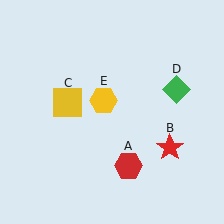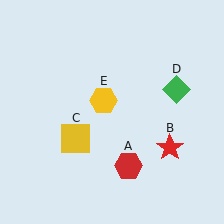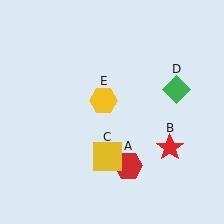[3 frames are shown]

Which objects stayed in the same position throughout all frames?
Red hexagon (object A) and red star (object B) and green diamond (object D) and yellow hexagon (object E) remained stationary.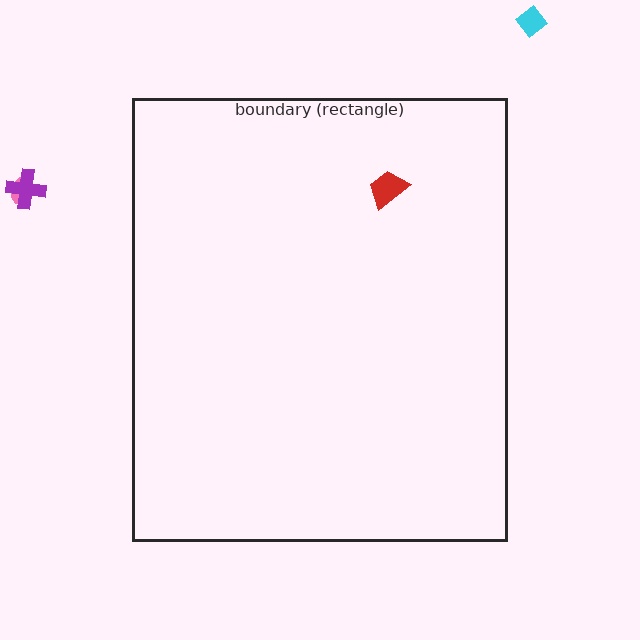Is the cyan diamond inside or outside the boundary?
Outside.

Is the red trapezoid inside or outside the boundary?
Inside.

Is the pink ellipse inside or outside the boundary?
Outside.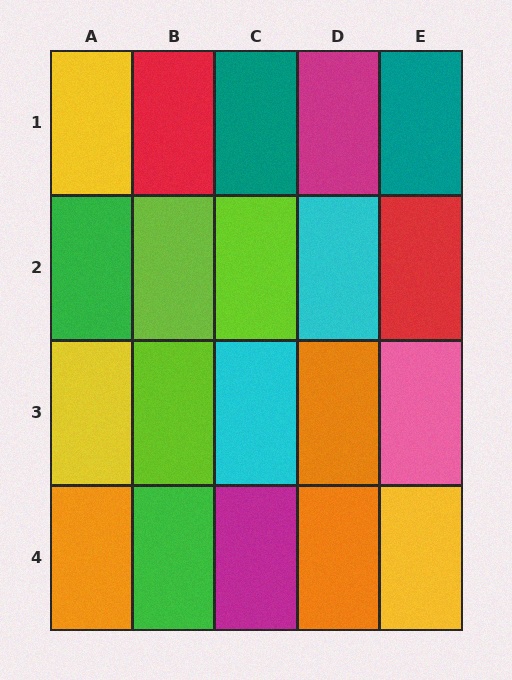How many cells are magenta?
2 cells are magenta.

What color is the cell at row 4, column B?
Green.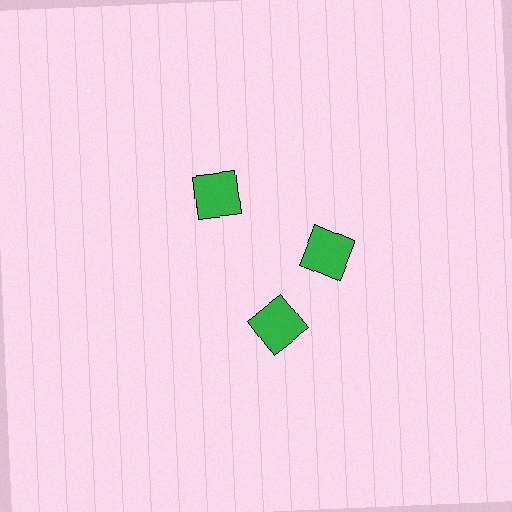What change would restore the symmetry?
The symmetry would be restored by rotating it back into even spacing with its neighbors so that all 3 squares sit at equal angles and equal distance from the center.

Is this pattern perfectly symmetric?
No. The 3 green squares are arranged in a ring, but one element near the 7 o'clock position is rotated out of alignment along the ring, breaking the 3-fold rotational symmetry.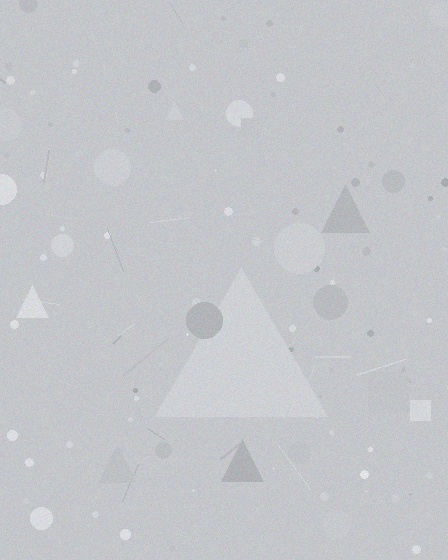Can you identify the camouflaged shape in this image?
The camouflaged shape is a triangle.